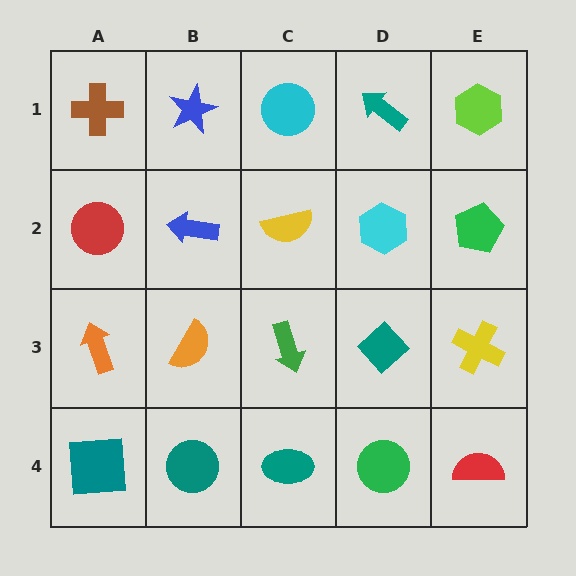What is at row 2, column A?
A red circle.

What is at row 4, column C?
A teal ellipse.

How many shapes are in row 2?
5 shapes.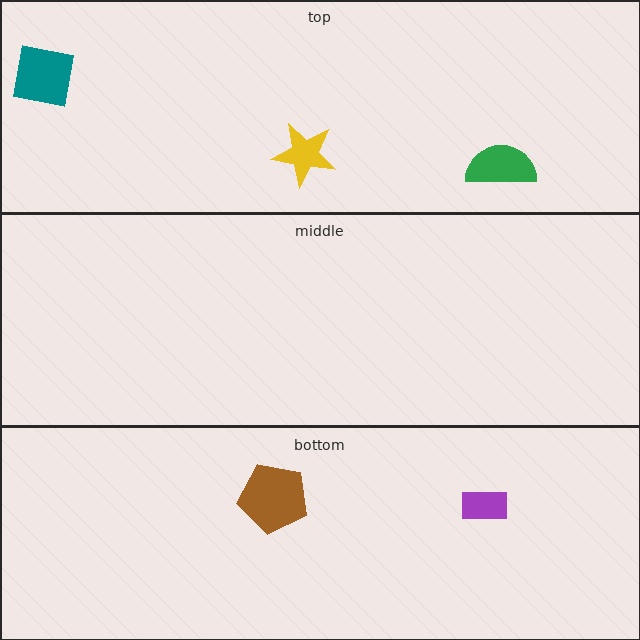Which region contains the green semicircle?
The top region.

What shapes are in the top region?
The yellow star, the teal square, the green semicircle.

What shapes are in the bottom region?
The purple rectangle, the brown pentagon.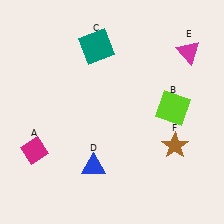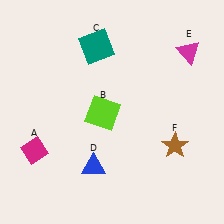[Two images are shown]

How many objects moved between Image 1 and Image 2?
1 object moved between the two images.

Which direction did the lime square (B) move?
The lime square (B) moved left.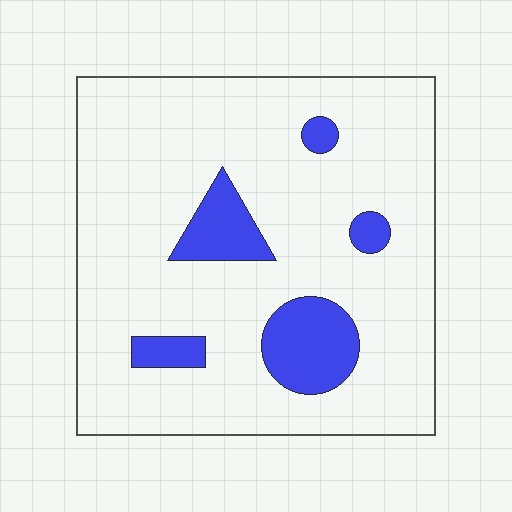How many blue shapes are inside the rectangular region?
5.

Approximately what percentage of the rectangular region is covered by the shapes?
Approximately 15%.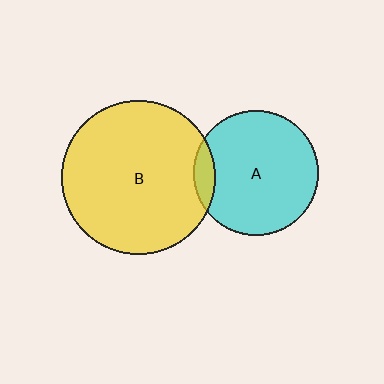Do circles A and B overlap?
Yes.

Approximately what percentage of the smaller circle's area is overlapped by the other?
Approximately 10%.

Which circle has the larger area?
Circle B (yellow).